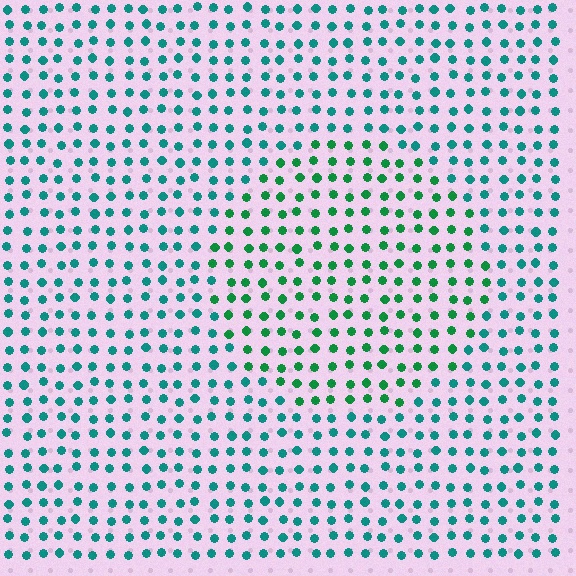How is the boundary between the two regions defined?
The boundary is defined purely by a slight shift in hue (about 33 degrees). Spacing, size, and orientation are identical on both sides.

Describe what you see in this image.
The image is filled with small teal elements in a uniform arrangement. A circle-shaped region is visible where the elements are tinted to a slightly different hue, forming a subtle color boundary.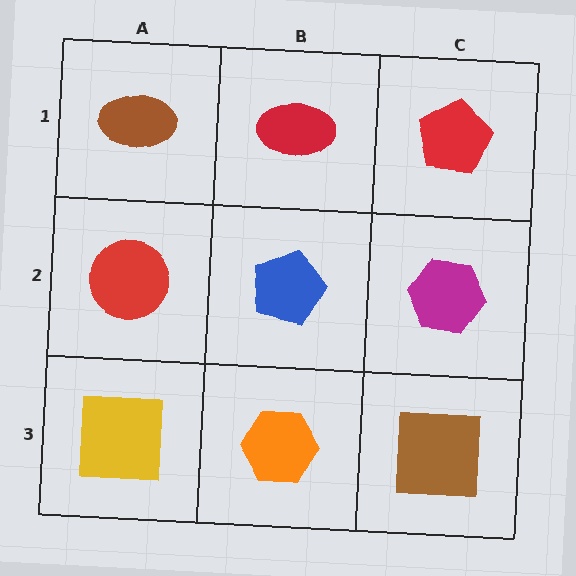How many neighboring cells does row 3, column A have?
2.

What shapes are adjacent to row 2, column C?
A red pentagon (row 1, column C), a brown square (row 3, column C), a blue pentagon (row 2, column B).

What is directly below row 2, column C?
A brown square.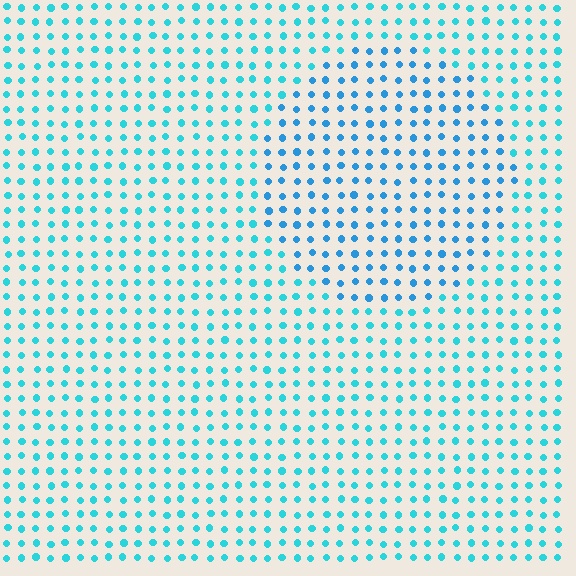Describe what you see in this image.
The image is filled with small cyan elements in a uniform arrangement. A circle-shaped region is visible where the elements are tinted to a slightly different hue, forming a subtle color boundary.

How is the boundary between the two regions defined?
The boundary is defined purely by a slight shift in hue (about 22 degrees). Spacing, size, and orientation are identical on both sides.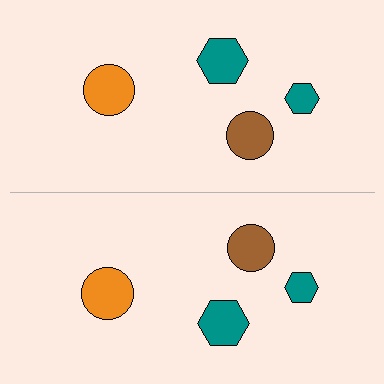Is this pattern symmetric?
Yes, this pattern has bilateral (reflection) symmetry.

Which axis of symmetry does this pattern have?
The pattern has a horizontal axis of symmetry running through the center of the image.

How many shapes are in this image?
There are 8 shapes in this image.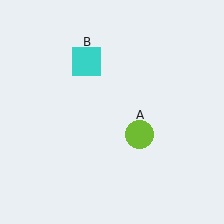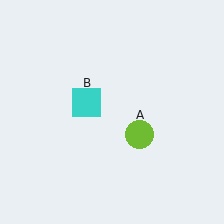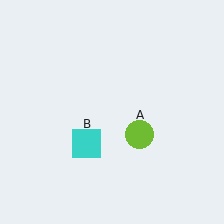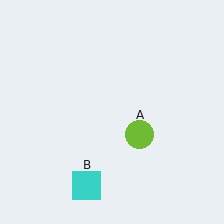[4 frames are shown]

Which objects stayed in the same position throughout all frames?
Lime circle (object A) remained stationary.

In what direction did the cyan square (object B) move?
The cyan square (object B) moved down.